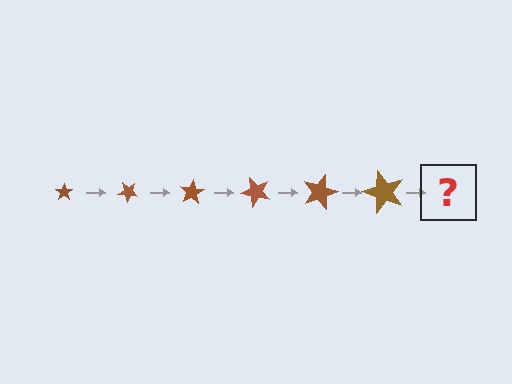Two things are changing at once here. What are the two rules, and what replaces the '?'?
The two rules are that the star grows larger each step and it rotates 40 degrees each step. The '?' should be a star, larger than the previous one and rotated 240 degrees from the start.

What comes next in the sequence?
The next element should be a star, larger than the previous one and rotated 240 degrees from the start.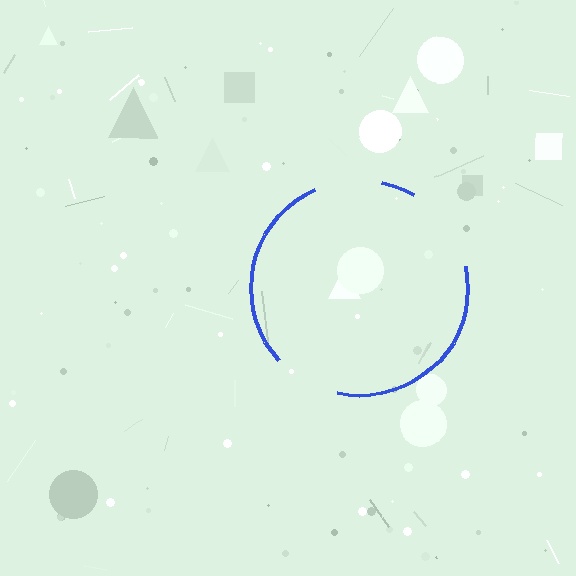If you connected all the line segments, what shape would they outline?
They would outline a circle.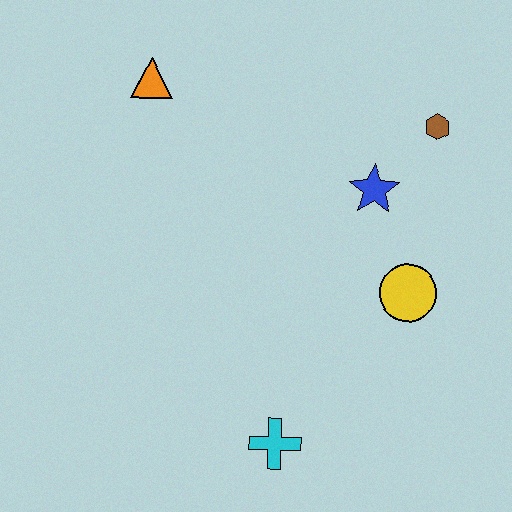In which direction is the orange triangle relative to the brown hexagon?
The orange triangle is to the left of the brown hexagon.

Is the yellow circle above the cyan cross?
Yes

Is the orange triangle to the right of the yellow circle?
No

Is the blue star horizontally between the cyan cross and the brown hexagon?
Yes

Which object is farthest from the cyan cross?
The orange triangle is farthest from the cyan cross.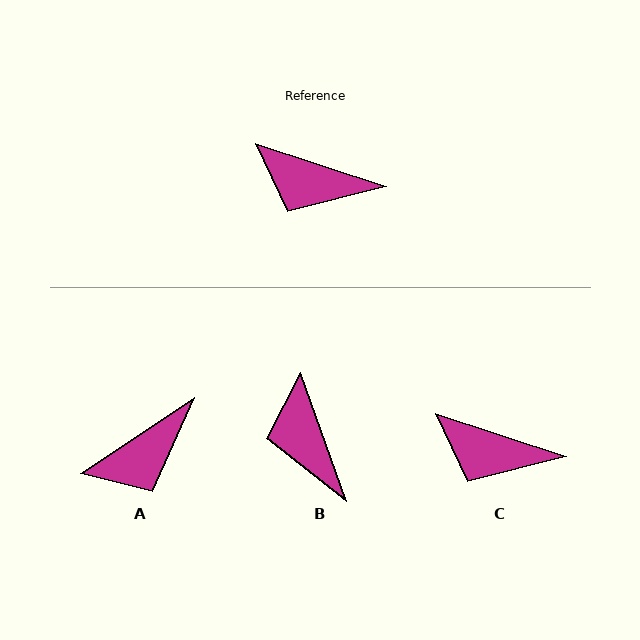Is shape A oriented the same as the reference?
No, it is off by about 51 degrees.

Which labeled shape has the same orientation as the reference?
C.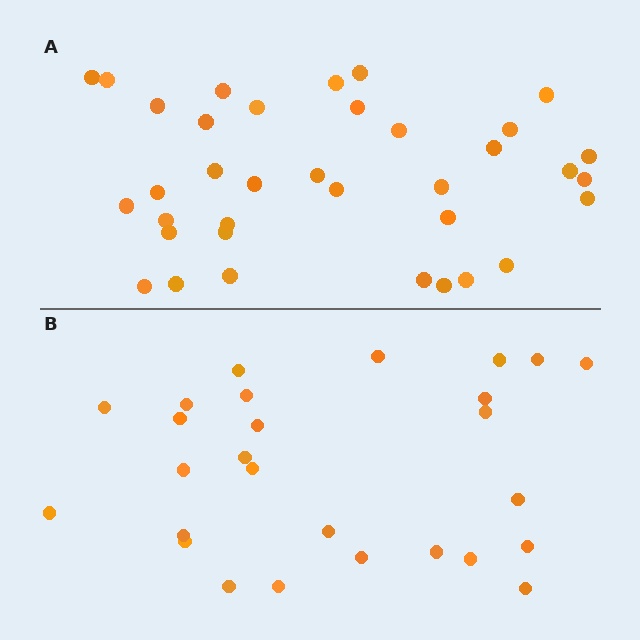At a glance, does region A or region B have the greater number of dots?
Region A (the top region) has more dots.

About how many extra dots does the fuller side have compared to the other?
Region A has roughly 8 or so more dots than region B.